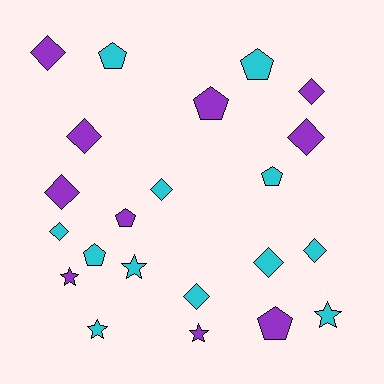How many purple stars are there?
There are 2 purple stars.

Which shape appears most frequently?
Diamond, with 10 objects.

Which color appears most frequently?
Cyan, with 12 objects.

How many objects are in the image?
There are 22 objects.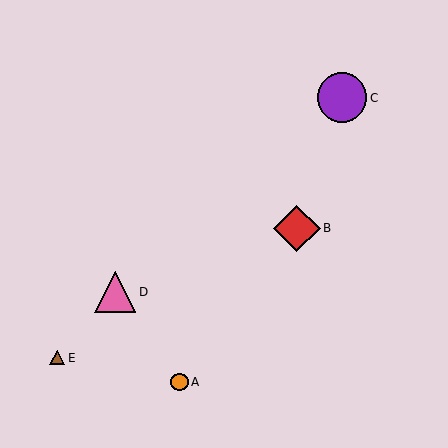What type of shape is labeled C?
Shape C is a purple circle.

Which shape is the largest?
The purple circle (labeled C) is the largest.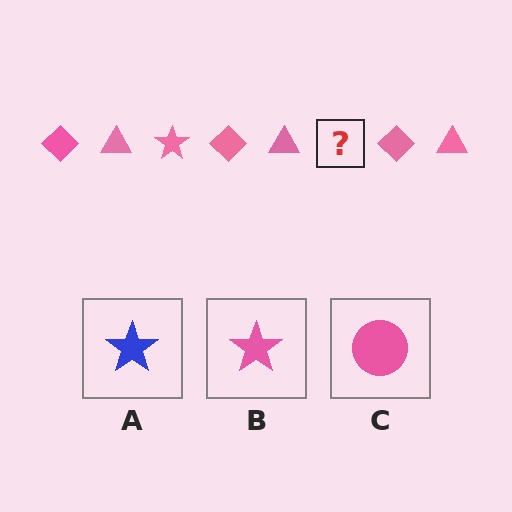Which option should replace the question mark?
Option B.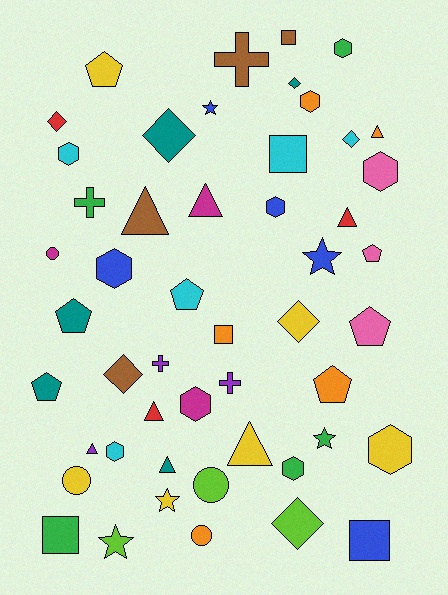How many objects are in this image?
There are 50 objects.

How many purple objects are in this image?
There are 3 purple objects.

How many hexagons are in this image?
There are 10 hexagons.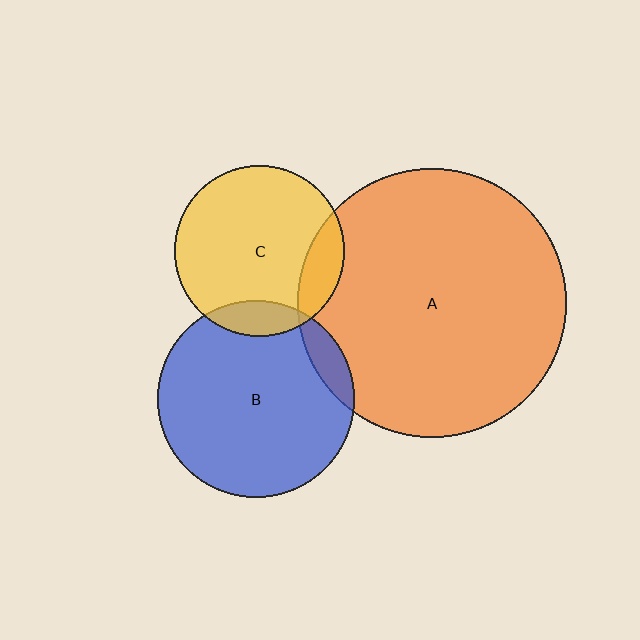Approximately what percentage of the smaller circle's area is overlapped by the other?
Approximately 15%.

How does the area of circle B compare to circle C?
Approximately 1.3 times.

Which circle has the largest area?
Circle A (orange).